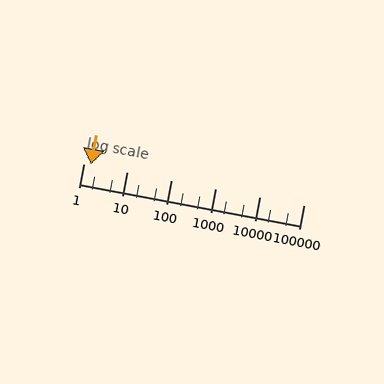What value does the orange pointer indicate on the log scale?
The pointer indicates approximately 1.5.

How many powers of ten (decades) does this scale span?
The scale spans 5 decades, from 1 to 100000.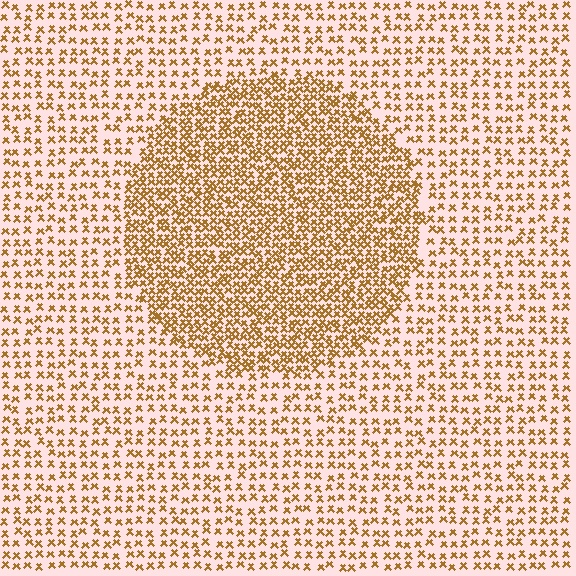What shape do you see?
I see a circle.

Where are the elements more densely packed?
The elements are more densely packed inside the circle boundary.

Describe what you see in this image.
The image contains small brown elements arranged at two different densities. A circle-shaped region is visible where the elements are more densely packed than the surrounding area.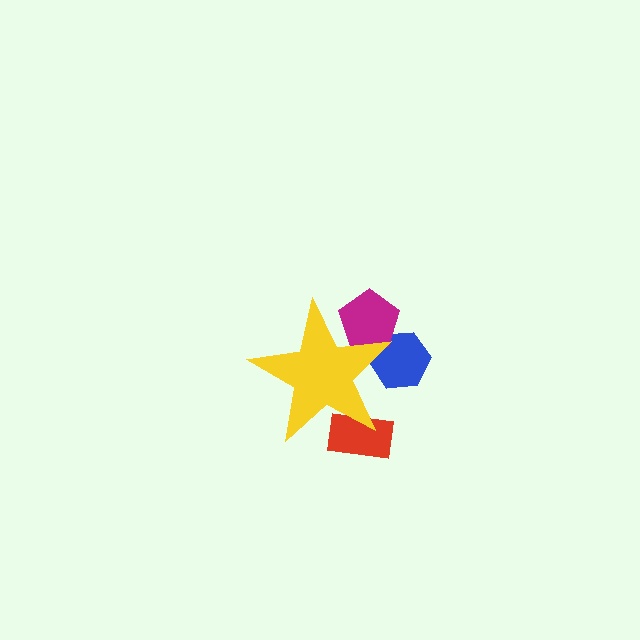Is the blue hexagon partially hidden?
Yes, the blue hexagon is partially hidden behind the yellow star.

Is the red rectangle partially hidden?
Yes, the red rectangle is partially hidden behind the yellow star.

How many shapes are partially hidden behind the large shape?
3 shapes are partially hidden.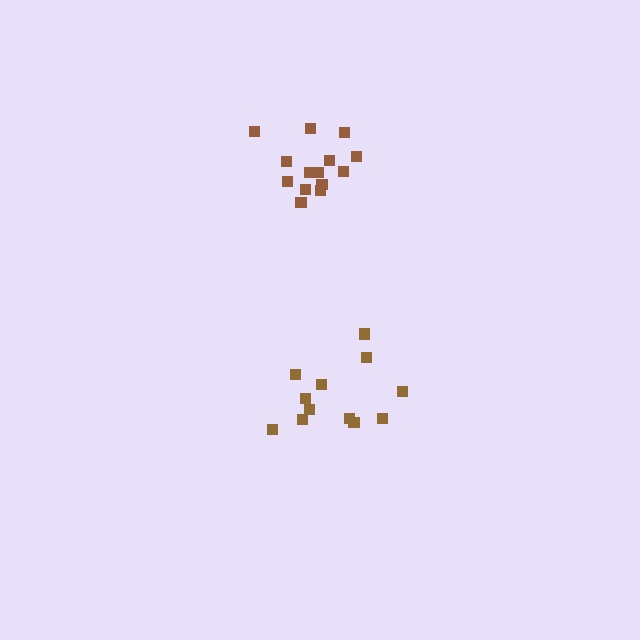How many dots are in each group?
Group 1: 14 dots, Group 2: 12 dots (26 total).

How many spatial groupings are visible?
There are 2 spatial groupings.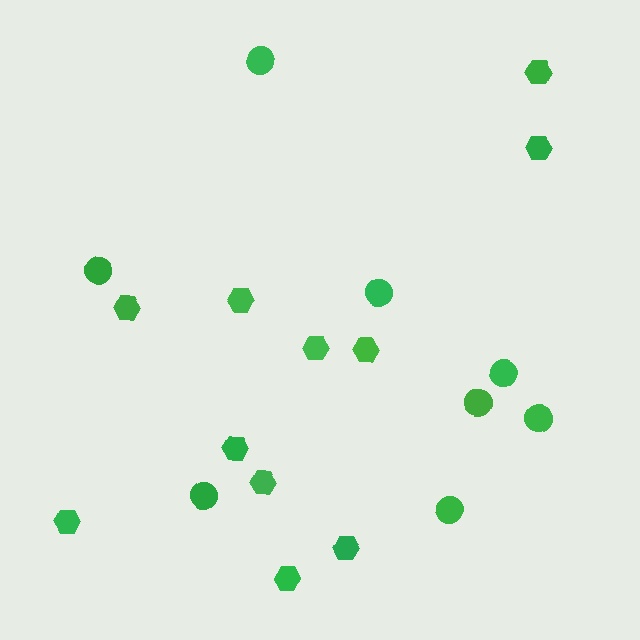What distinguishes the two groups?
There are 2 groups: one group of hexagons (11) and one group of circles (8).